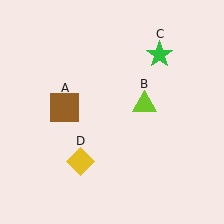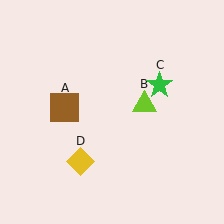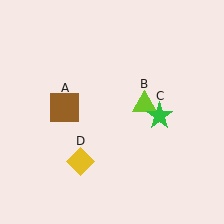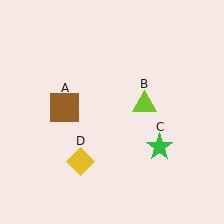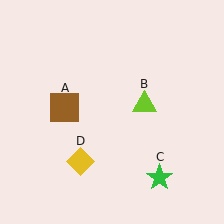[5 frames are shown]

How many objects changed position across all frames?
1 object changed position: green star (object C).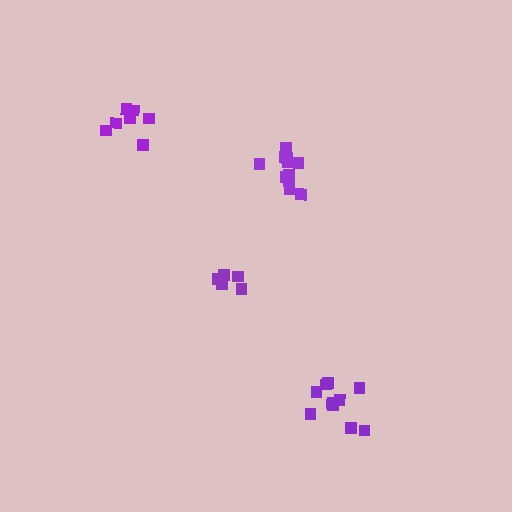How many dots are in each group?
Group 1: 5 dots, Group 2: 10 dots, Group 3: 11 dots, Group 4: 7 dots (33 total).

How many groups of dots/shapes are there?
There are 4 groups.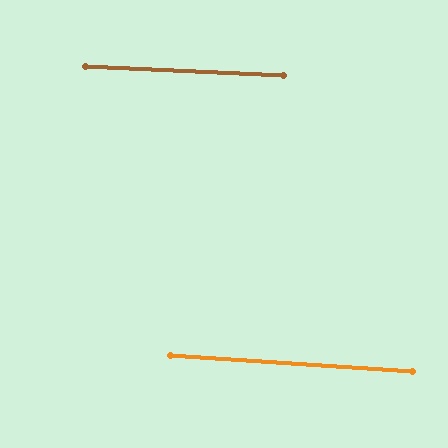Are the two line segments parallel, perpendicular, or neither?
Parallel — their directions differ by only 1.1°.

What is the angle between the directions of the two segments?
Approximately 1 degree.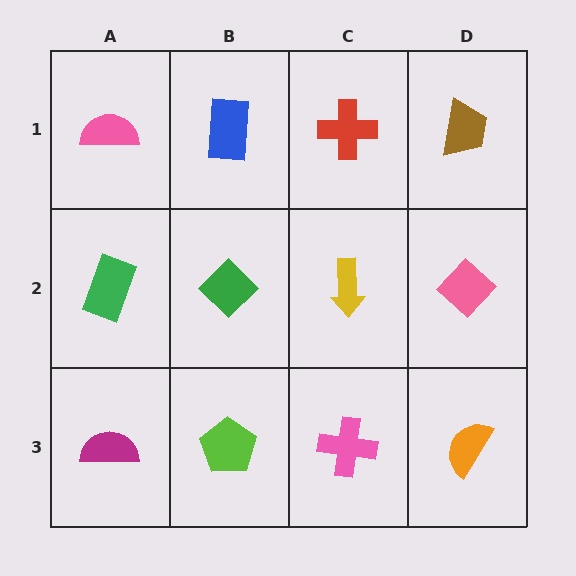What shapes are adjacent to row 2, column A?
A pink semicircle (row 1, column A), a magenta semicircle (row 3, column A), a green diamond (row 2, column B).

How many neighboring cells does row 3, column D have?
2.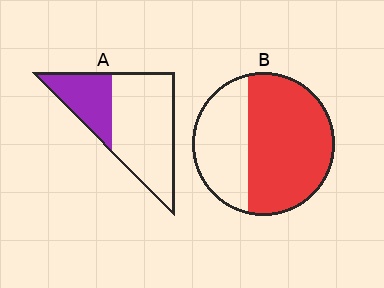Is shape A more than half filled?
No.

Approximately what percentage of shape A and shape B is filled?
A is approximately 30% and B is approximately 65%.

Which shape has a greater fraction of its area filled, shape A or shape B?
Shape B.